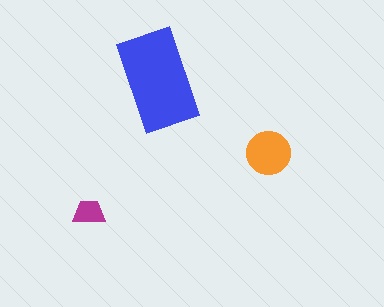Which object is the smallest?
The magenta trapezoid.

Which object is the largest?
The blue rectangle.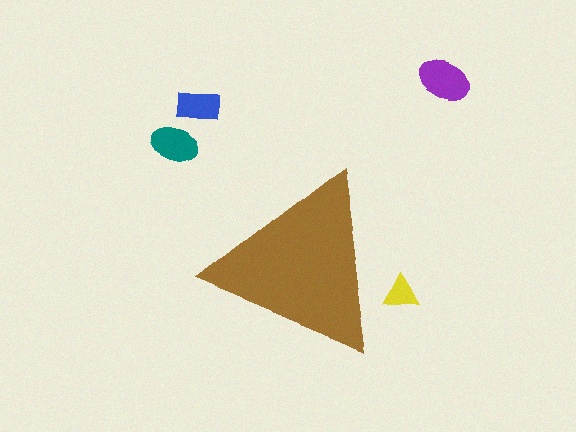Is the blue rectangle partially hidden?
No, the blue rectangle is fully visible.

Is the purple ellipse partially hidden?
No, the purple ellipse is fully visible.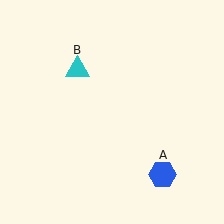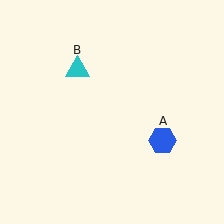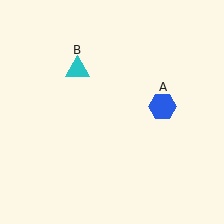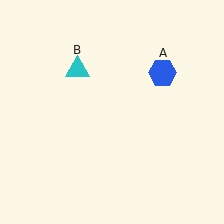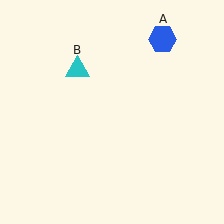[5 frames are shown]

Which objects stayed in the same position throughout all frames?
Cyan triangle (object B) remained stationary.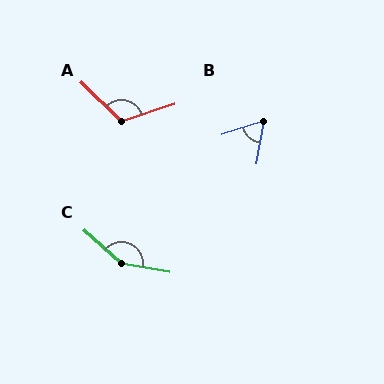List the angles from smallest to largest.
B (63°), A (118°), C (149°).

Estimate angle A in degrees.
Approximately 118 degrees.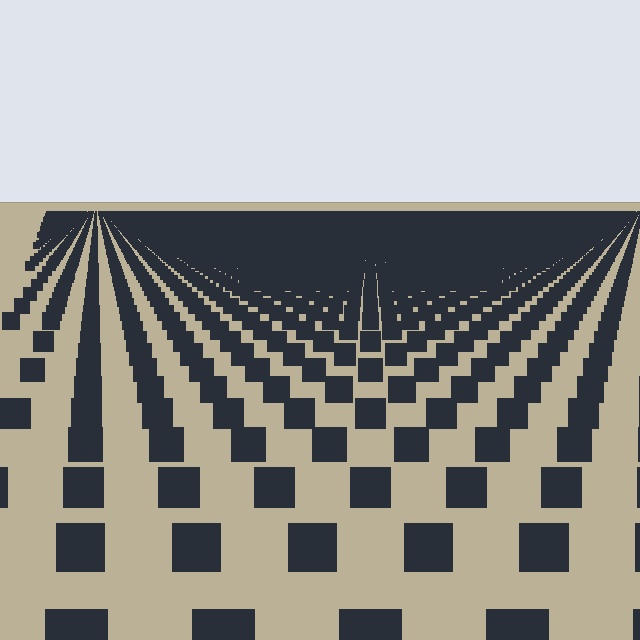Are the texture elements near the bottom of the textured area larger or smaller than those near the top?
Larger. Near the bottom, elements are closer to the viewer and appear at a bigger on-screen size.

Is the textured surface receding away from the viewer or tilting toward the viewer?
The surface is receding away from the viewer. Texture elements get smaller and denser toward the top.